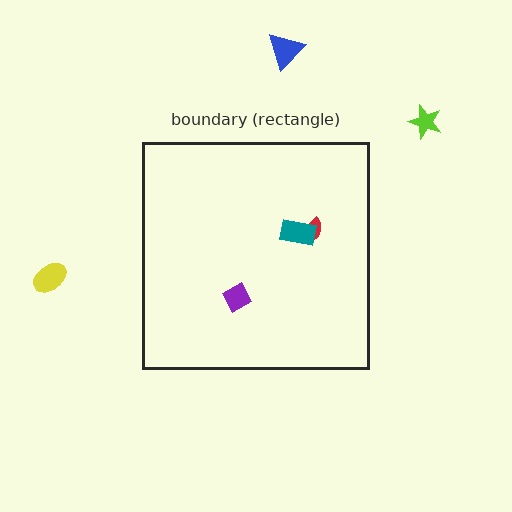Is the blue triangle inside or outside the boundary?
Outside.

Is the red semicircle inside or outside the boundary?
Inside.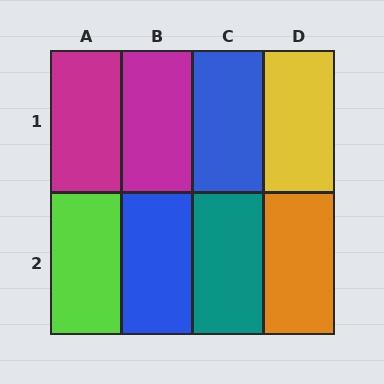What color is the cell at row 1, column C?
Blue.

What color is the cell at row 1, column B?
Magenta.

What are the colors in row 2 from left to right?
Lime, blue, teal, orange.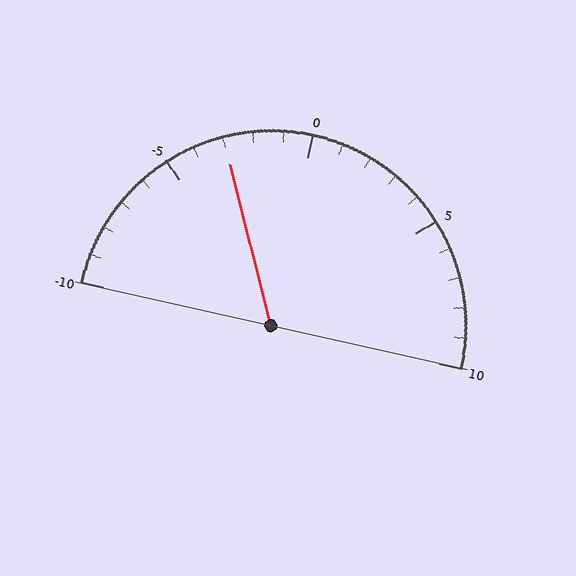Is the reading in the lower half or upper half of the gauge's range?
The reading is in the lower half of the range (-10 to 10).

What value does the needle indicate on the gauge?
The needle indicates approximately -3.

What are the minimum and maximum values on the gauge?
The gauge ranges from -10 to 10.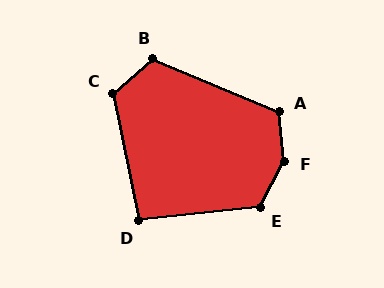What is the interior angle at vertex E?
Approximately 123 degrees (obtuse).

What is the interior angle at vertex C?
Approximately 120 degrees (obtuse).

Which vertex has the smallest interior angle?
D, at approximately 95 degrees.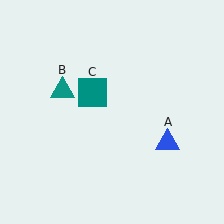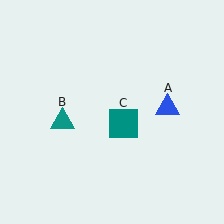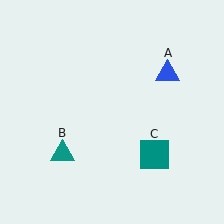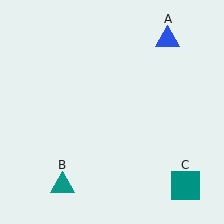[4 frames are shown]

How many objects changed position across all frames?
3 objects changed position: blue triangle (object A), teal triangle (object B), teal square (object C).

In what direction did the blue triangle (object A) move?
The blue triangle (object A) moved up.